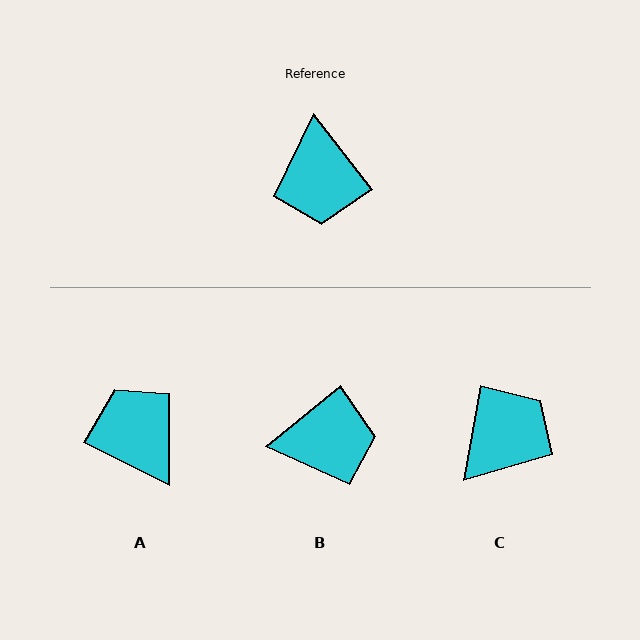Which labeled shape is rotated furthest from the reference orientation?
A, about 154 degrees away.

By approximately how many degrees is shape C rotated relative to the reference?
Approximately 132 degrees counter-clockwise.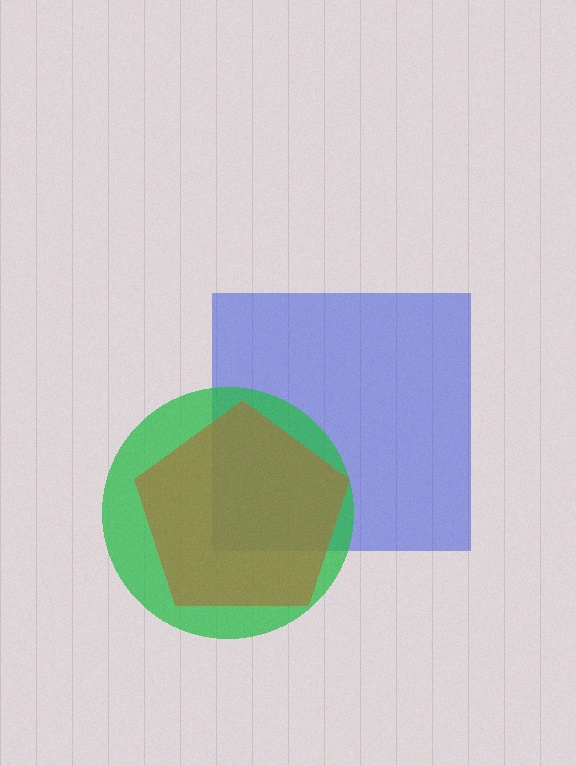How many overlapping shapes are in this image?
There are 3 overlapping shapes in the image.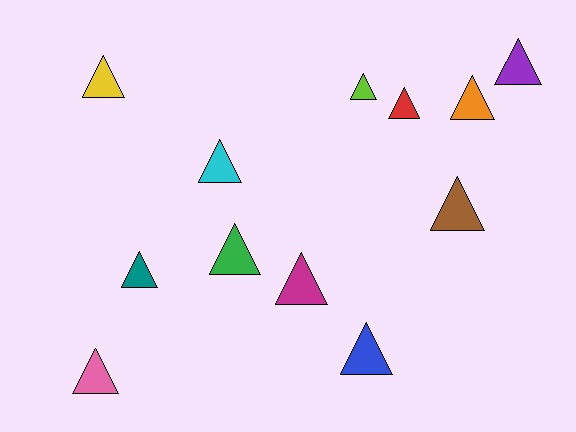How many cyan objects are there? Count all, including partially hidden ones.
There is 1 cyan object.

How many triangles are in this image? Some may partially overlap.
There are 12 triangles.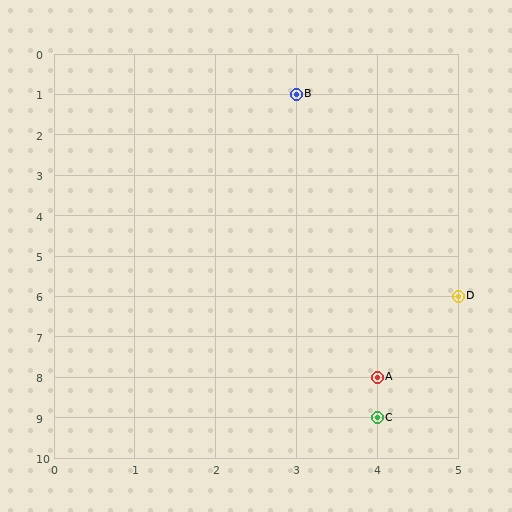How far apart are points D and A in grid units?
Points D and A are 1 column and 2 rows apart (about 2.2 grid units diagonally).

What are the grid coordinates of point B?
Point B is at grid coordinates (3, 1).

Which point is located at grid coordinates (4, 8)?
Point A is at (4, 8).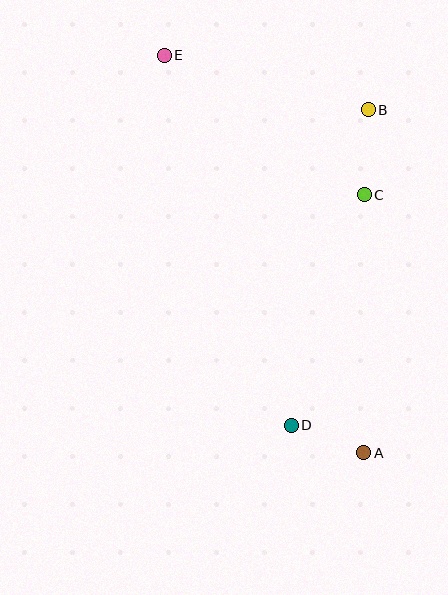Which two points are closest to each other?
Points A and D are closest to each other.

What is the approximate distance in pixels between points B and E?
The distance between B and E is approximately 211 pixels.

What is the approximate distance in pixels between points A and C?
The distance between A and C is approximately 258 pixels.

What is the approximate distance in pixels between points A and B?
The distance between A and B is approximately 343 pixels.